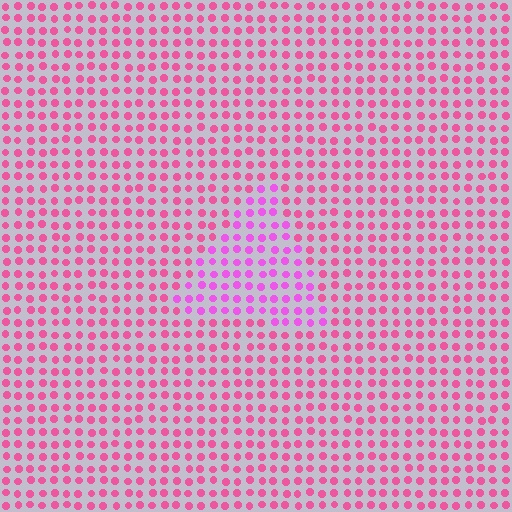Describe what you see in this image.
The image is filled with small pink elements in a uniform arrangement. A triangle-shaped region is visible where the elements are tinted to a slightly different hue, forming a subtle color boundary.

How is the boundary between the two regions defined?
The boundary is defined purely by a slight shift in hue (about 30 degrees). Spacing, size, and orientation are identical on both sides.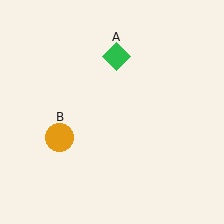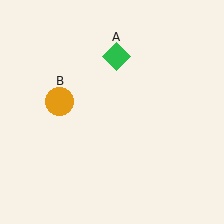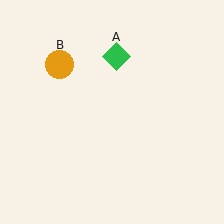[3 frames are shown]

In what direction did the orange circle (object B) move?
The orange circle (object B) moved up.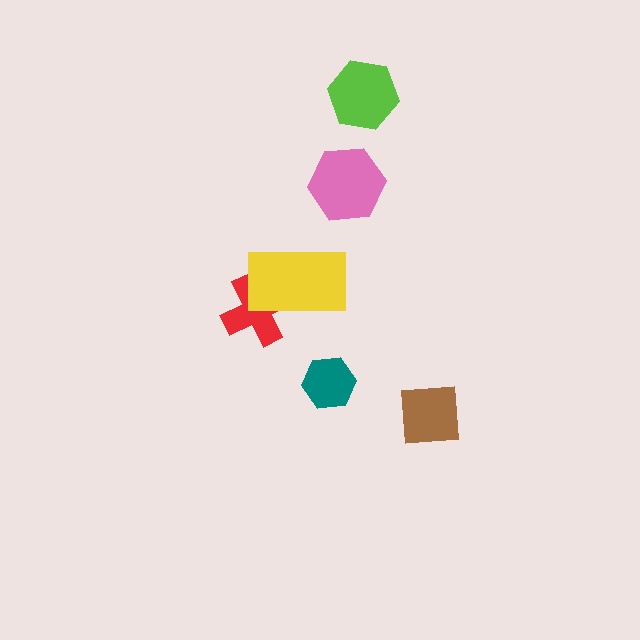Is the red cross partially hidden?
Yes, it is partially covered by another shape.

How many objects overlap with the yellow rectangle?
1 object overlaps with the yellow rectangle.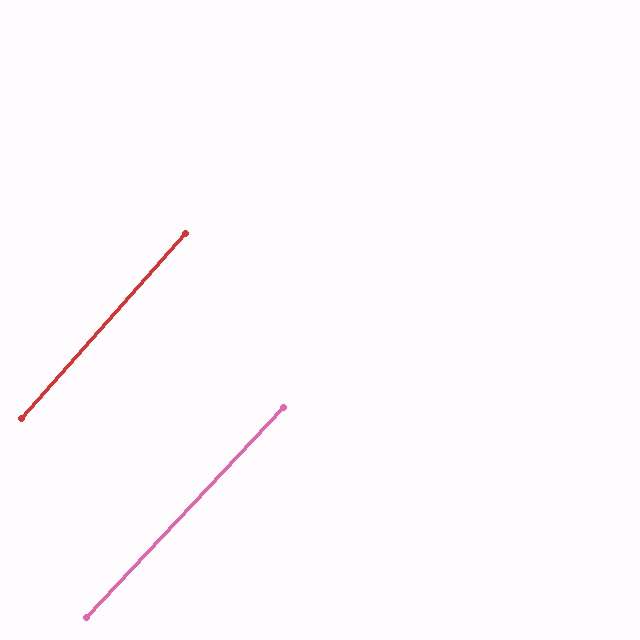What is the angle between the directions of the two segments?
Approximately 2 degrees.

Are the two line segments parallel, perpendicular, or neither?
Parallel — their directions differ by only 1.6°.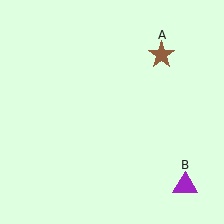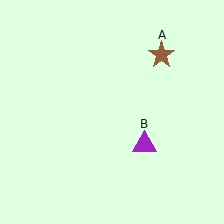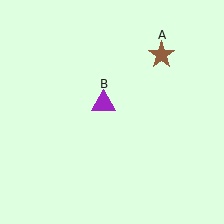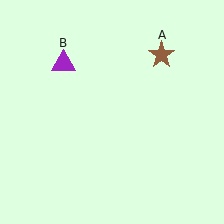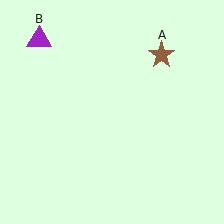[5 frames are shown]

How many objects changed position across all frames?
1 object changed position: purple triangle (object B).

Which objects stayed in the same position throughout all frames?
Brown star (object A) remained stationary.